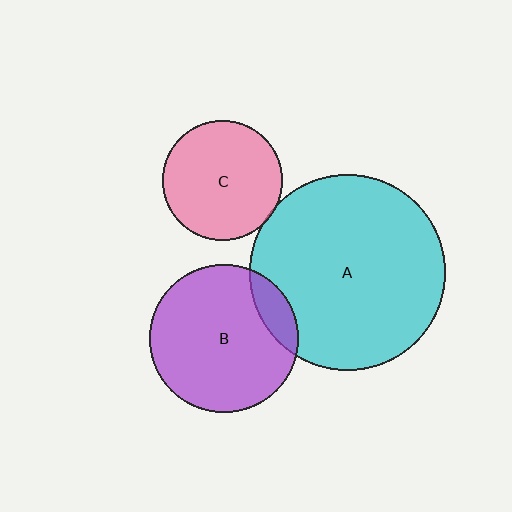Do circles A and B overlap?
Yes.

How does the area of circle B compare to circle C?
Approximately 1.5 times.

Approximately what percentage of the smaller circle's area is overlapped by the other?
Approximately 10%.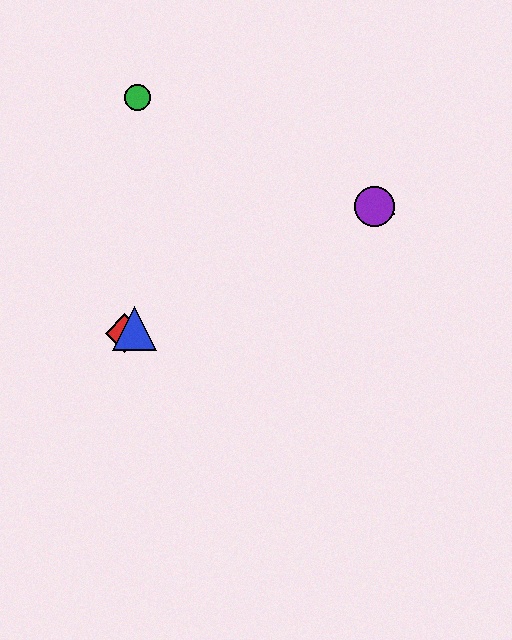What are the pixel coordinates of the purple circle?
The purple circle is at (374, 206).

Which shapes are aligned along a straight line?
The red diamond, the blue triangle, the yellow triangle, the purple circle are aligned along a straight line.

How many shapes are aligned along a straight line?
4 shapes (the red diamond, the blue triangle, the yellow triangle, the purple circle) are aligned along a straight line.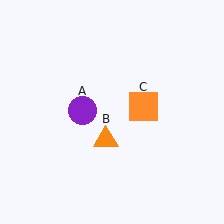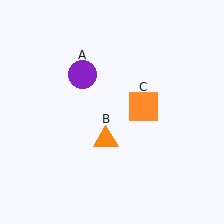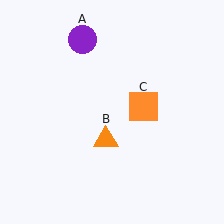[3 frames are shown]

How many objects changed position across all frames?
1 object changed position: purple circle (object A).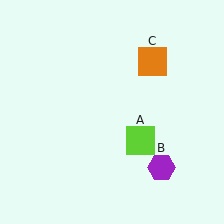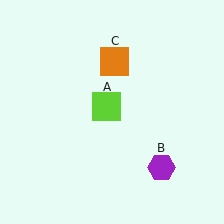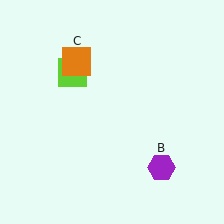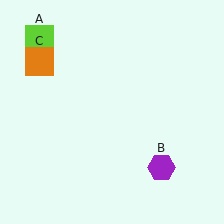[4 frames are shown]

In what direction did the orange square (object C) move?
The orange square (object C) moved left.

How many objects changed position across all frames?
2 objects changed position: lime square (object A), orange square (object C).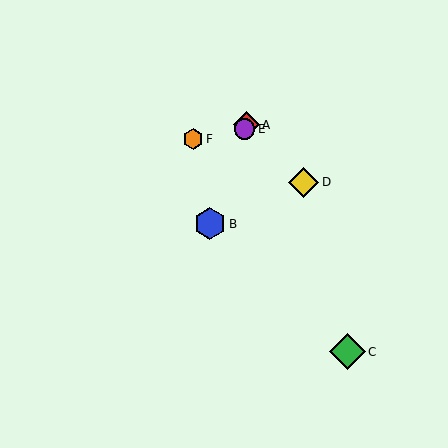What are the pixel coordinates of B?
Object B is at (210, 224).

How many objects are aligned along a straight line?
3 objects (A, B, E) are aligned along a straight line.